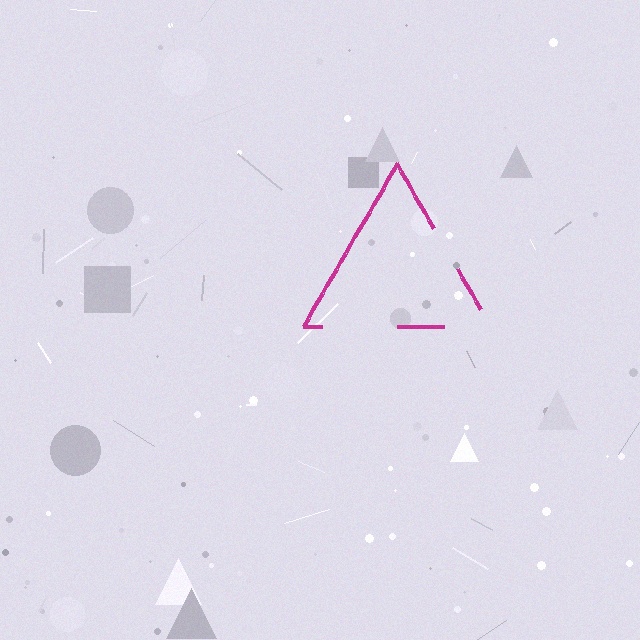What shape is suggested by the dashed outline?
The dashed outline suggests a triangle.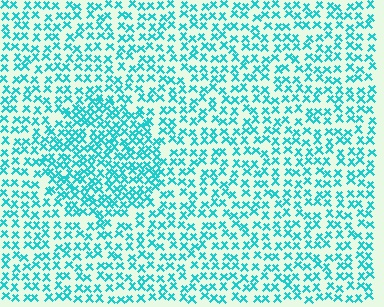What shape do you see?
I see a circle.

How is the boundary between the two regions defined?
The boundary is defined by a change in element density (approximately 1.7x ratio). All elements are the same color, size, and shape.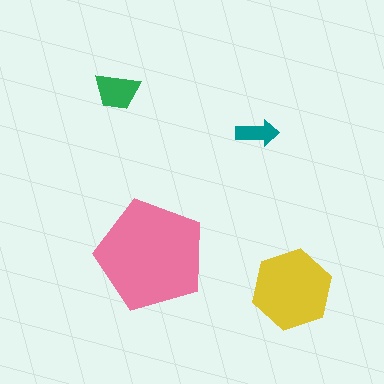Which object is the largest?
The pink pentagon.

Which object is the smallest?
The teal arrow.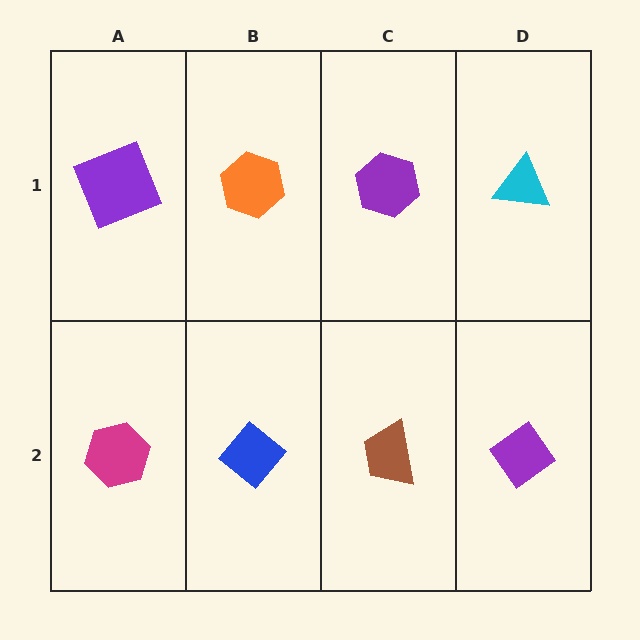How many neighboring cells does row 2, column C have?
3.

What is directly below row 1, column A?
A magenta hexagon.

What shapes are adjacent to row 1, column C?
A brown trapezoid (row 2, column C), an orange hexagon (row 1, column B), a cyan triangle (row 1, column D).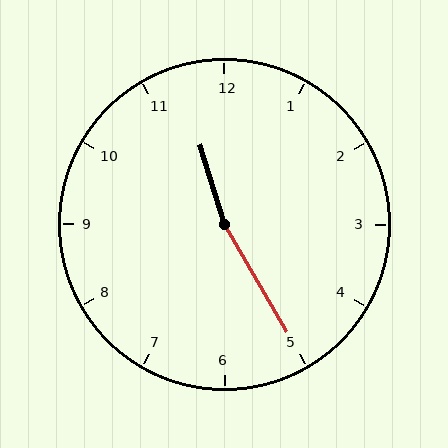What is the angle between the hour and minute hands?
Approximately 168 degrees.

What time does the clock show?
11:25.